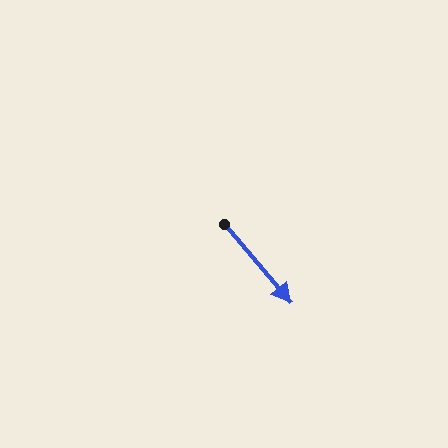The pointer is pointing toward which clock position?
Roughly 5 o'clock.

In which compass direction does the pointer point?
Southeast.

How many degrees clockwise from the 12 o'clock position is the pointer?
Approximately 140 degrees.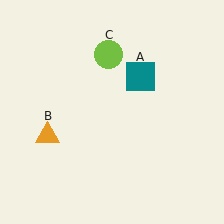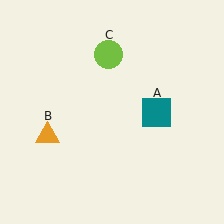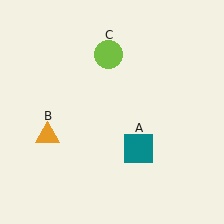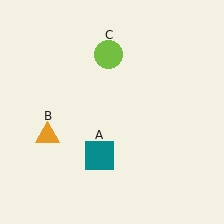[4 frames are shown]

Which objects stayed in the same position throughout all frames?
Orange triangle (object B) and lime circle (object C) remained stationary.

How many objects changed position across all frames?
1 object changed position: teal square (object A).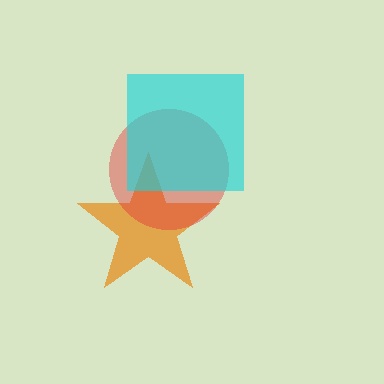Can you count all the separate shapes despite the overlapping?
Yes, there are 3 separate shapes.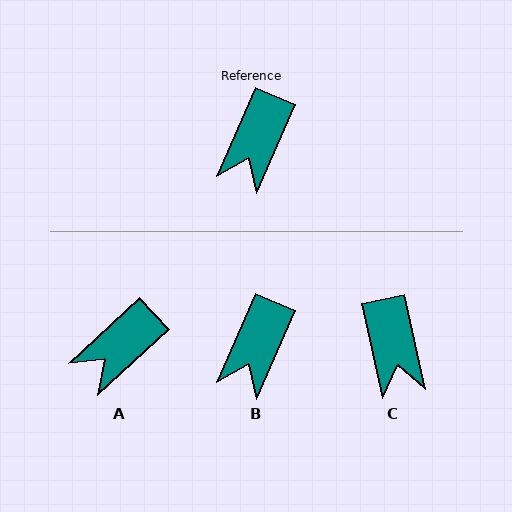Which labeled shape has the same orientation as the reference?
B.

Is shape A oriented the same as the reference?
No, it is off by about 24 degrees.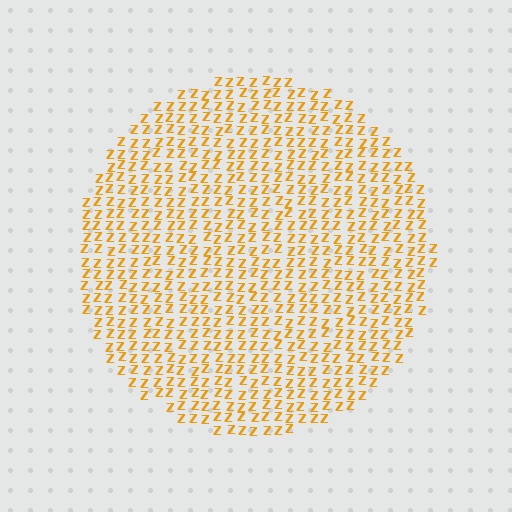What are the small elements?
The small elements are letter Z's.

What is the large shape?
The large shape is a circle.